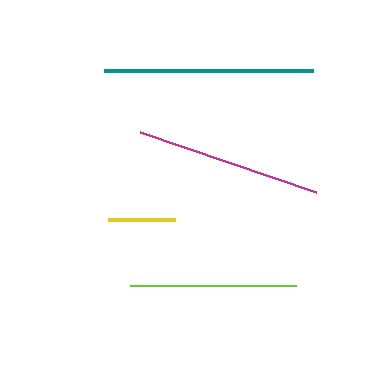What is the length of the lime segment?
The lime segment is approximately 166 pixels long.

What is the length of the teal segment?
The teal segment is approximately 209 pixels long.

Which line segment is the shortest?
The yellow line is the shortest at approximately 68 pixels.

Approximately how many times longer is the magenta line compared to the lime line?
The magenta line is approximately 1.1 times the length of the lime line.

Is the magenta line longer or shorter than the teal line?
The teal line is longer than the magenta line.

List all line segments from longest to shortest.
From longest to shortest: teal, magenta, lime, yellow.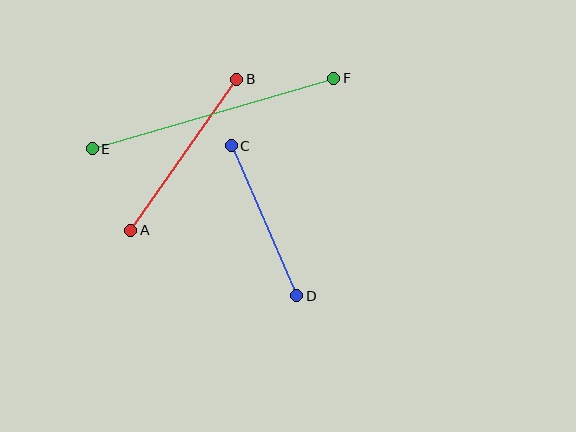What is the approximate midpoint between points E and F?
The midpoint is at approximately (213, 113) pixels.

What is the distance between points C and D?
The distance is approximately 164 pixels.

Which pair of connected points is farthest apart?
Points E and F are farthest apart.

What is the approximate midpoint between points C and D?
The midpoint is at approximately (264, 221) pixels.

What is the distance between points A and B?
The distance is approximately 184 pixels.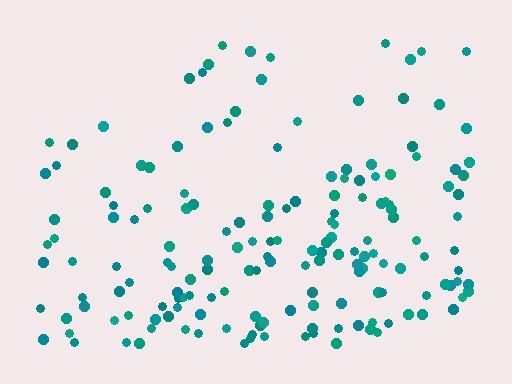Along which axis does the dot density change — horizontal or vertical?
Vertical.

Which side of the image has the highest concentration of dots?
The bottom.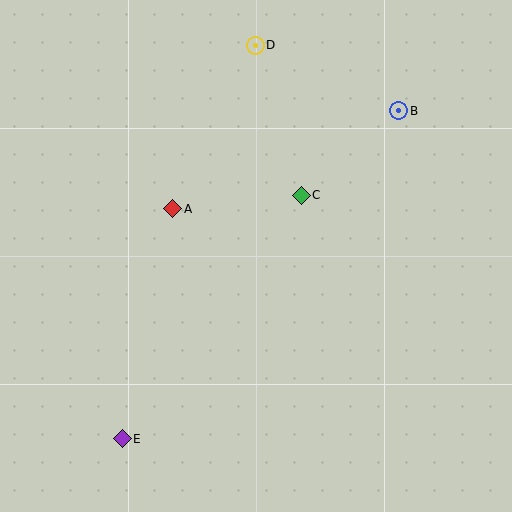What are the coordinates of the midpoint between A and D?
The midpoint between A and D is at (214, 127).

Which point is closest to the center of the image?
Point C at (301, 195) is closest to the center.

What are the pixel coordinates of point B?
Point B is at (399, 111).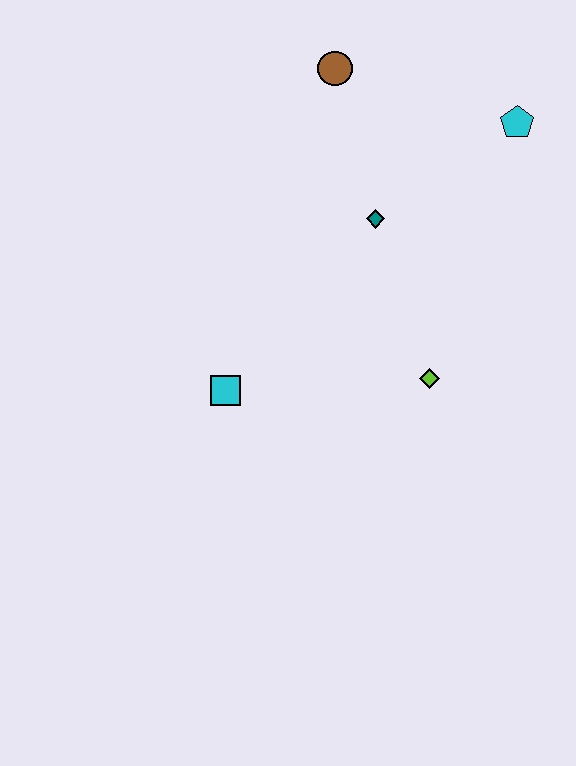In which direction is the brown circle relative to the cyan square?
The brown circle is above the cyan square.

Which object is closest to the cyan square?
The lime diamond is closest to the cyan square.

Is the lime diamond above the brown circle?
No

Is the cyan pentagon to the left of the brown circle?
No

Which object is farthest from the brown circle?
The cyan square is farthest from the brown circle.